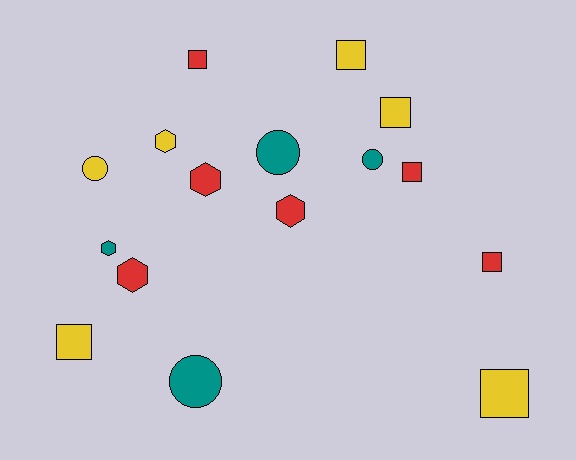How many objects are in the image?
There are 16 objects.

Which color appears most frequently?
Red, with 6 objects.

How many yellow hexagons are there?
There is 1 yellow hexagon.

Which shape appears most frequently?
Square, with 7 objects.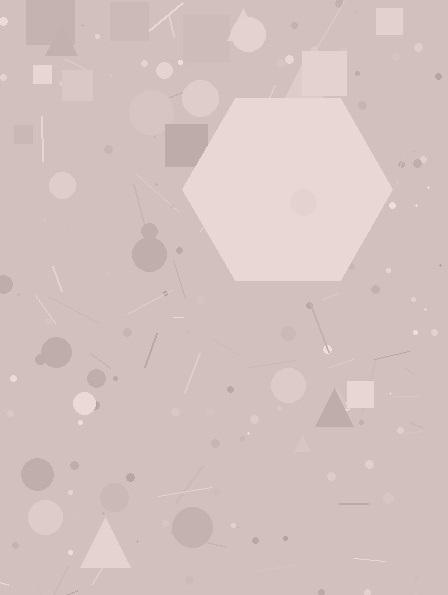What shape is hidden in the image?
A hexagon is hidden in the image.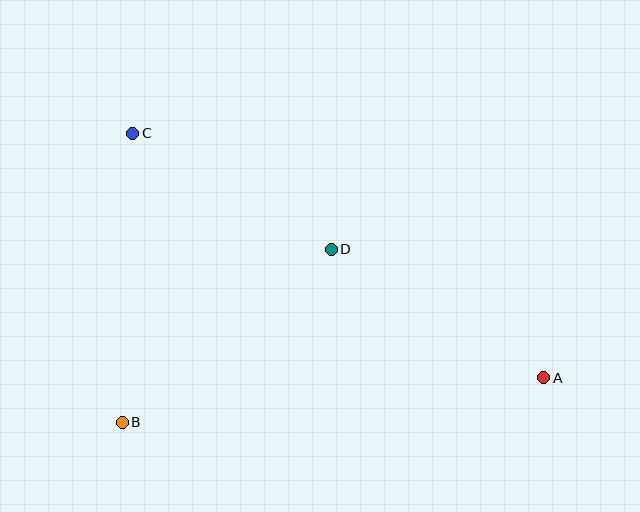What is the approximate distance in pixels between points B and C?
The distance between B and C is approximately 289 pixels.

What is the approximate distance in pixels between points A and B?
The distance between A and B is approximately 424 pixels.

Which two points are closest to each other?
Points C and D are closest to each other.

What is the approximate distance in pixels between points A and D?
The distance between A and D is approximately 249 pixels.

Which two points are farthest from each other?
Points A and C are farthest from each other.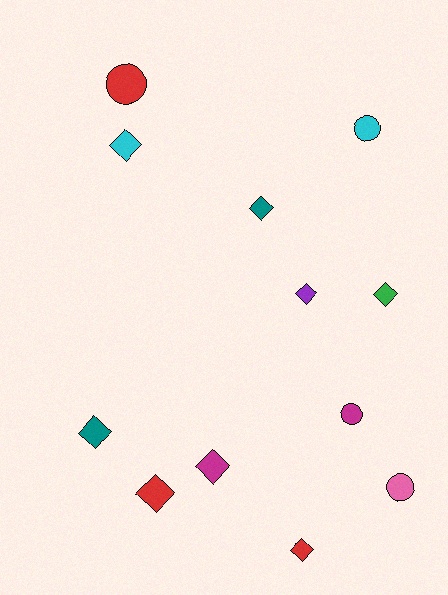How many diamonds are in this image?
There are 8 diamonds.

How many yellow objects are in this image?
There are no yellow objects.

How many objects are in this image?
There are 12 objects.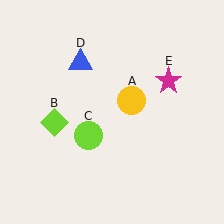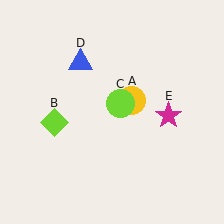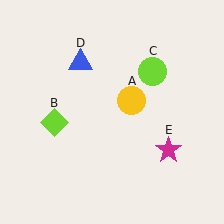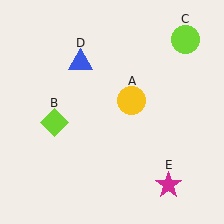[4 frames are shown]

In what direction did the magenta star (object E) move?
The magenta star (object E) moved down.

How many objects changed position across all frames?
2 objects changed position: lime circle (object C), magenta star (object E).